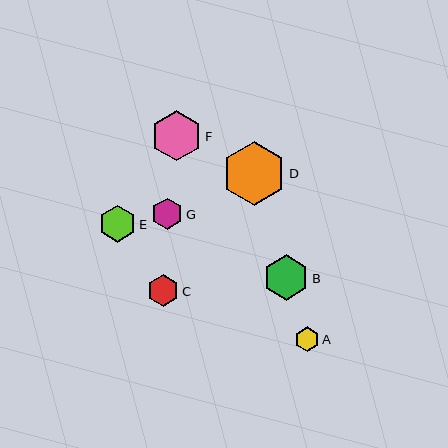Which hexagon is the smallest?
Hexagon A is the smallest with a size of approximately 24 pixels.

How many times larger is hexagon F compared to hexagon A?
Hexagon F is approximately 2.1 times the size of hexagon A.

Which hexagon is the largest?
Hexagon D is the largest with a size of approximately 64 pixels.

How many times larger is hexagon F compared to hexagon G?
Hexagon F is approximately 1.6 times the size of hexagon G.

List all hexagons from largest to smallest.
From largest to smallest: D, F, B, E, C, G, A.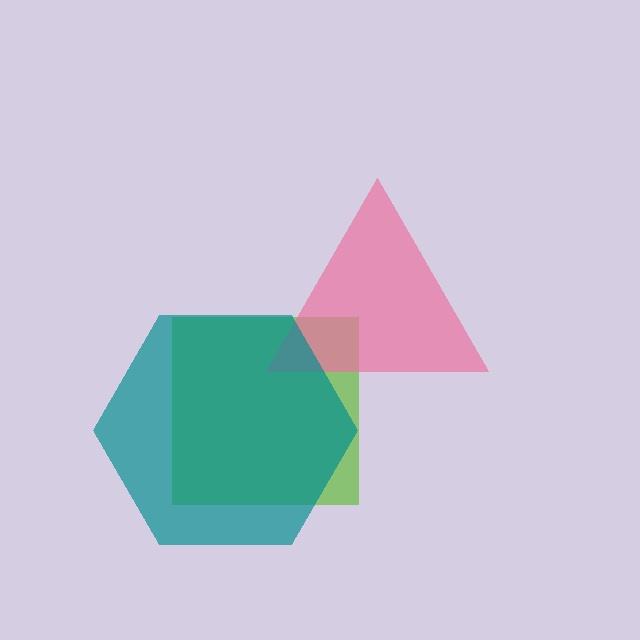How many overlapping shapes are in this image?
There are 3 overlapping shapes in the image.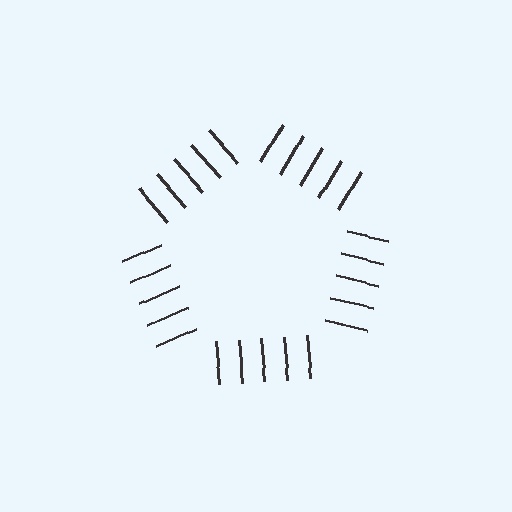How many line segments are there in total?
25 — 5 along each of the 5 edges.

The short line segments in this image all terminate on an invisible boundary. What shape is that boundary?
An illusory pentagon — the line segments terminate on its edges but no continuous stroke is drawn.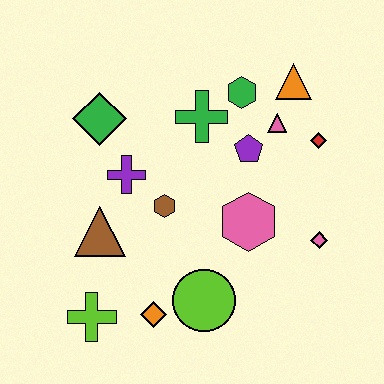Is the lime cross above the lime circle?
No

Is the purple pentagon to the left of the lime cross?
No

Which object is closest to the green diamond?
The purple cross is closest to the green diamond.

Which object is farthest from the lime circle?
The orange triangle is farthest from the lime circle.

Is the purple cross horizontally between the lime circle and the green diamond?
Yes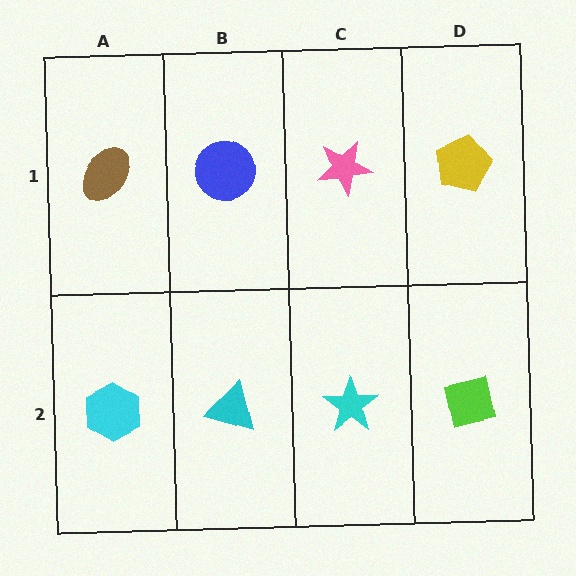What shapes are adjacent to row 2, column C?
A pink star (row 1, column C), a cyan triangle (row 2, column B), a lime square (row 2, column D).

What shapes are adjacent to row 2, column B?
A blue circle (row 1, column B), a cyan hexagon (row 2, column A), a cyan star (row 2, column C).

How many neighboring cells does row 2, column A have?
2.